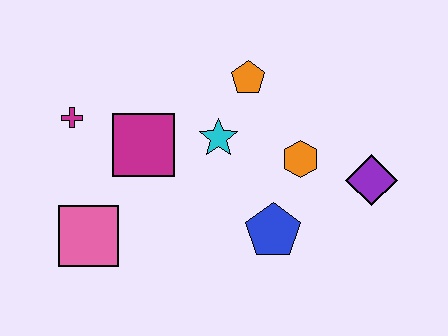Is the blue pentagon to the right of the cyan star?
Yes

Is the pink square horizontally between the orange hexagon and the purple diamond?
No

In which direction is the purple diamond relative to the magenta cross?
The purple diamond is to the right of the magenta cross.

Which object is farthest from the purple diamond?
The magenta cross is farthest from the purple diamond.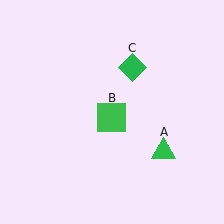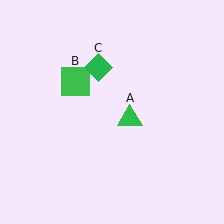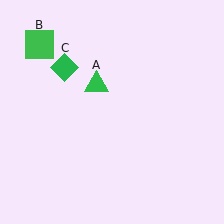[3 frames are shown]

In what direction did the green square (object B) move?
The green square (object B) moved up and to the left.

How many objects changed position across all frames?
3 objects changed position: green triangle (object A), green square (object B), green diamond (object C).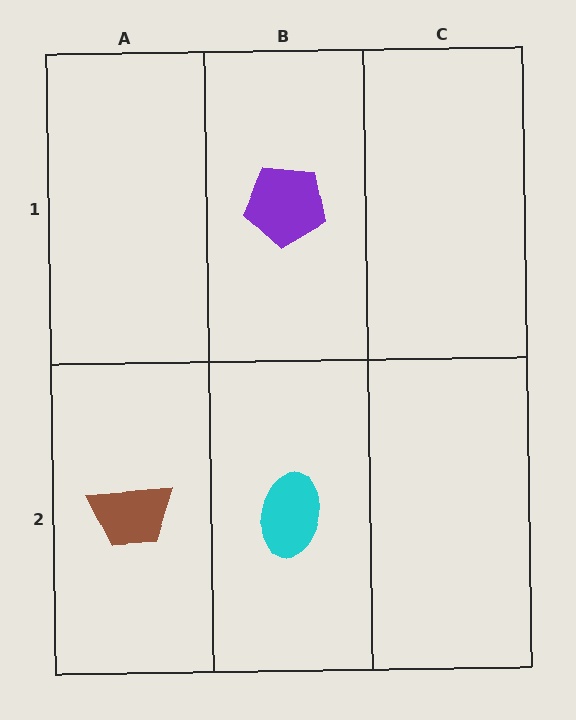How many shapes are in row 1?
1 shape.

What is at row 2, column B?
A cyan ellipse.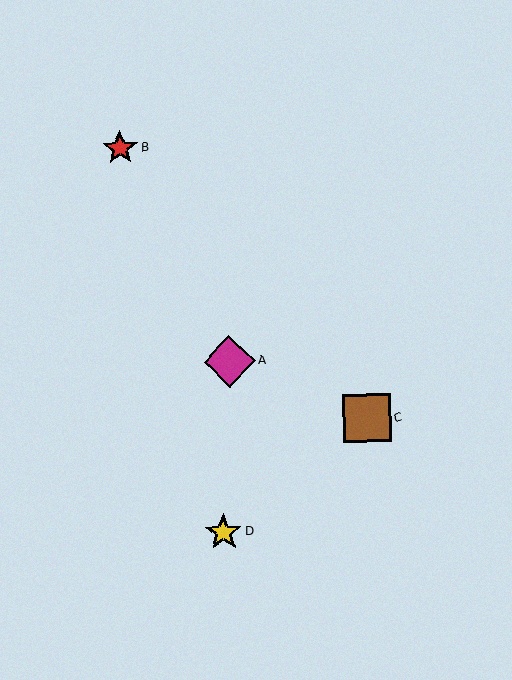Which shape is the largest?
The magenta diamond (labeled A) is the largest.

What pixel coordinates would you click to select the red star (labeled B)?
Click at (120, 148) to select the red star B.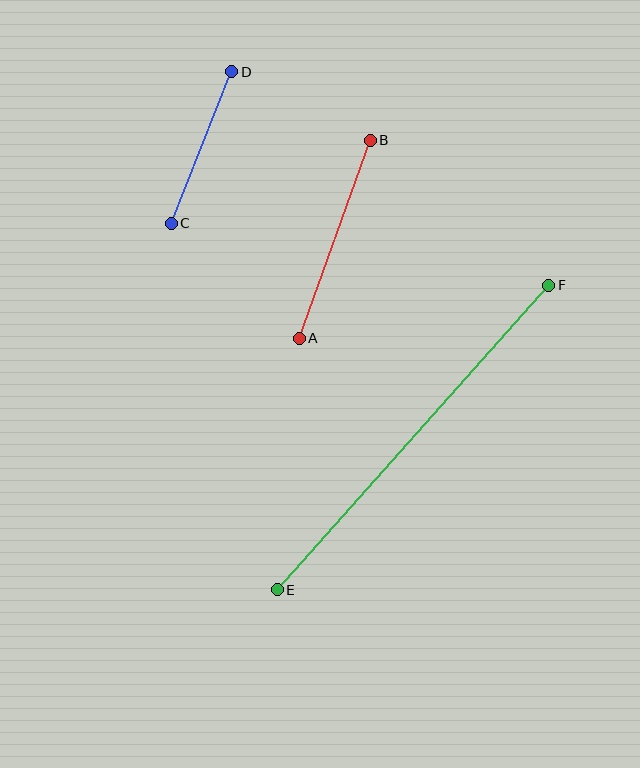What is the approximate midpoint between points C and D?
The midpoint is at approximately (202, 148) pixels.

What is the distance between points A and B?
The distance is approximately 210 pixels.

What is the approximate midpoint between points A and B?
The midpoint is at approximately (335, 239) pixels.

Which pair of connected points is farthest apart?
Points E and F are farthest apart.